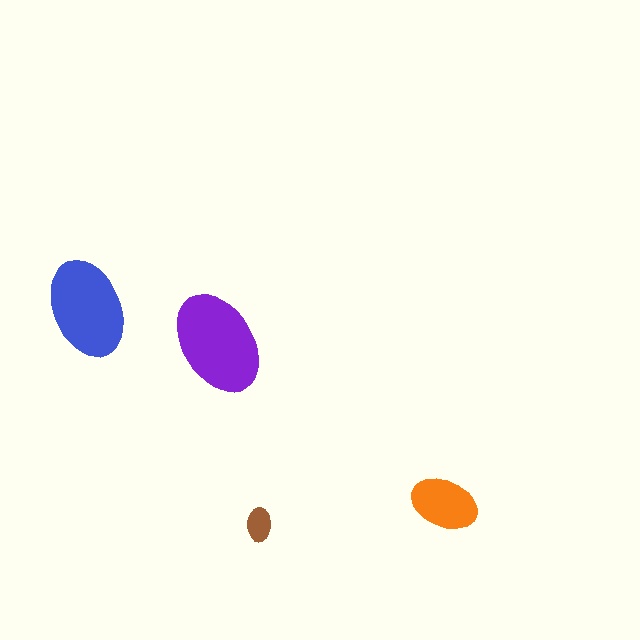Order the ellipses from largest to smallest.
the purple one, the blue one, the orange one, the brown one.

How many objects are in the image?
There are 4 objects in the image.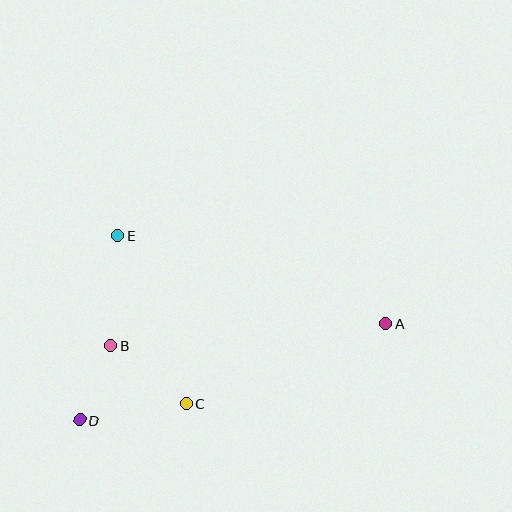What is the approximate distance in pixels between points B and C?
The distance between B and C is approximately 95 pixels.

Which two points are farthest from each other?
Points A and D are farthest from each other.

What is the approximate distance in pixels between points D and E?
The distance between D and E is approximately 188 pixels.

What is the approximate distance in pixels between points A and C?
The distance between A and C is approximately 215 pixels.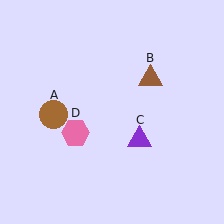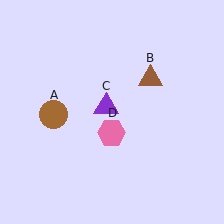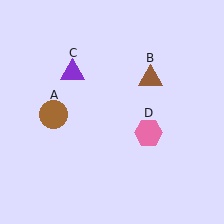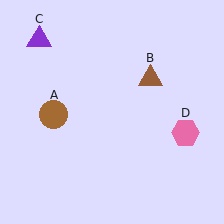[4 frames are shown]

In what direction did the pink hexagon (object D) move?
The pink hexagon (object D) moved right.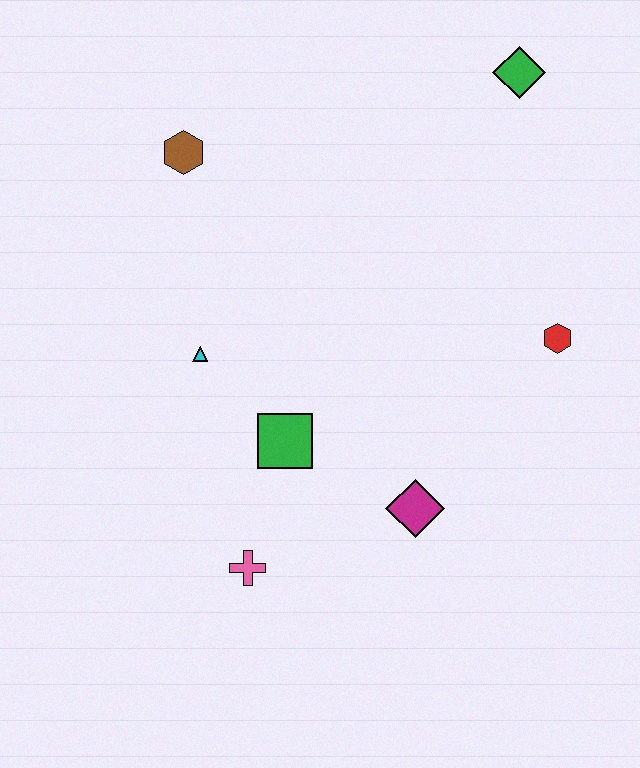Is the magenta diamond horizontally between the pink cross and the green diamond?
Yes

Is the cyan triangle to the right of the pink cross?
No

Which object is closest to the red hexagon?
The magenta diamond is closest to the red hexagon.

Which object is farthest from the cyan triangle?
The green diamond is farthest from the cyan triangle.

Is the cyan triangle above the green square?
Yes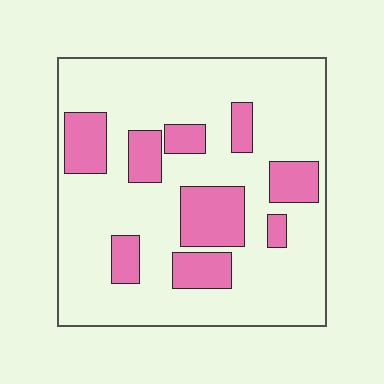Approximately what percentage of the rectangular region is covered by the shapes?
Approximately 25%.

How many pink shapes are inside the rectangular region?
9.